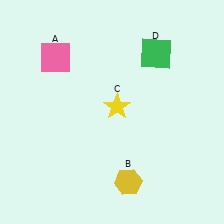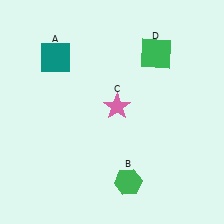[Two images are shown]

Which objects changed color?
A changed from pink to teal. B changed from yellow to green. C changed from yellow to pink.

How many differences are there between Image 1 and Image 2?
There are 3 differences between the two images.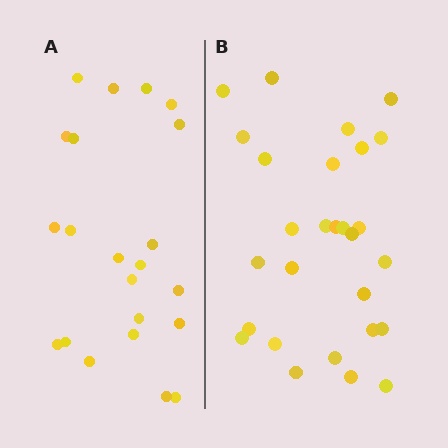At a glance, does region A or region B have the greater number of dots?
Region B (the right region) has more dots.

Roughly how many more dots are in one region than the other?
Region B has about 6 more dots than region A.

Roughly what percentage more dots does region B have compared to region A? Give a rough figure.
About 25% more.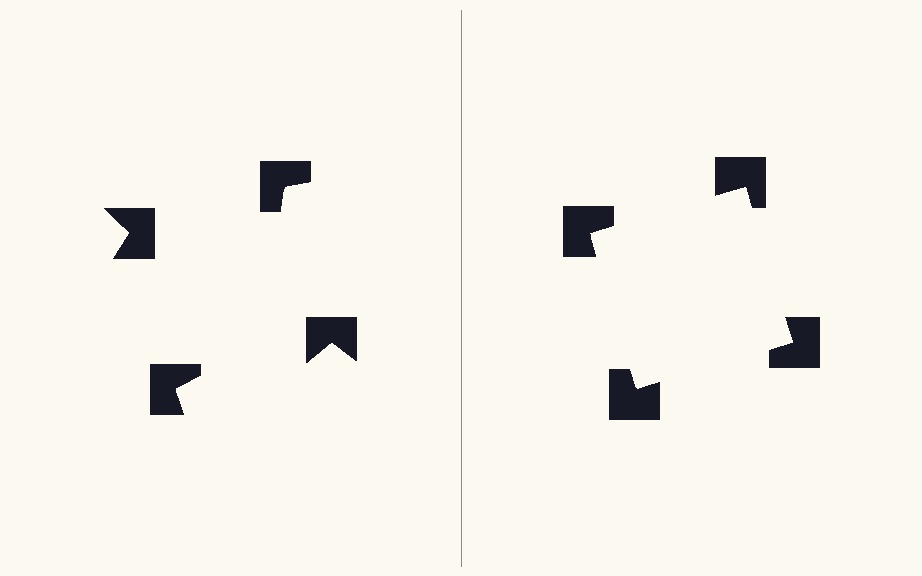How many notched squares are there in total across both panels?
8 — 4 on each side.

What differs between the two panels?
The notched squares are positioned identically on both sides; only the wedge orientations differ. On the right they align to a square; on the left they are misaligned.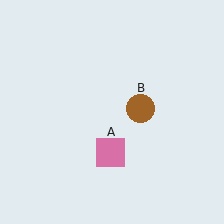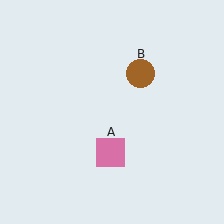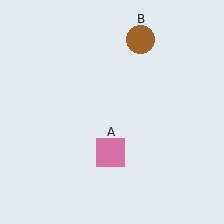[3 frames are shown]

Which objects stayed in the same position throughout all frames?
Pink square (object A) remained stationary.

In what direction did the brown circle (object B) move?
The brown circle (object B) moved up.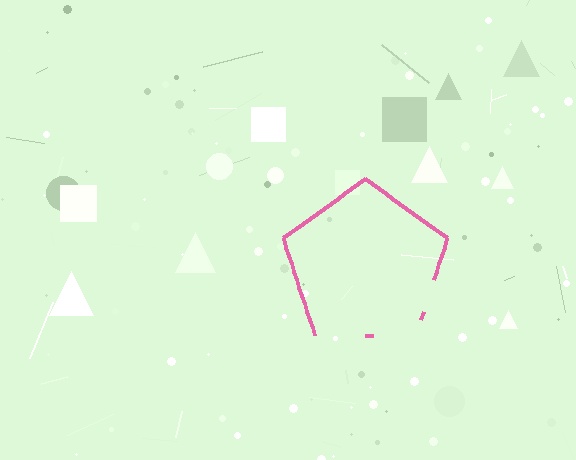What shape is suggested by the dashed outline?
The dashed outline suggests a pentagon.